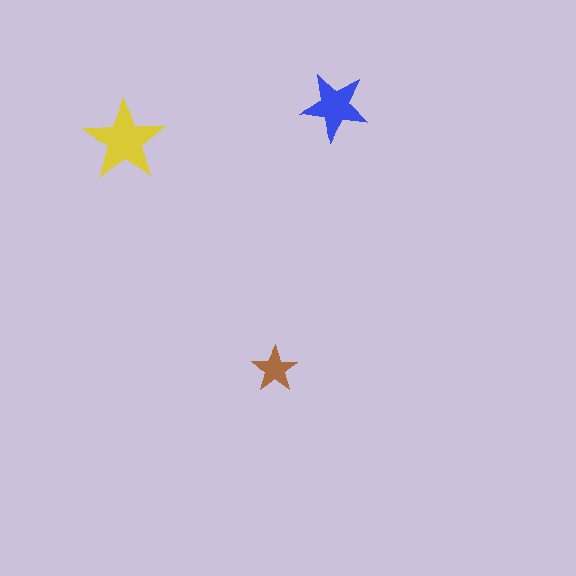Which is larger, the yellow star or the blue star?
The yellow one.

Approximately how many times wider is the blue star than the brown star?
About 1.5 times wider.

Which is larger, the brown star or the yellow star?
The yellow one.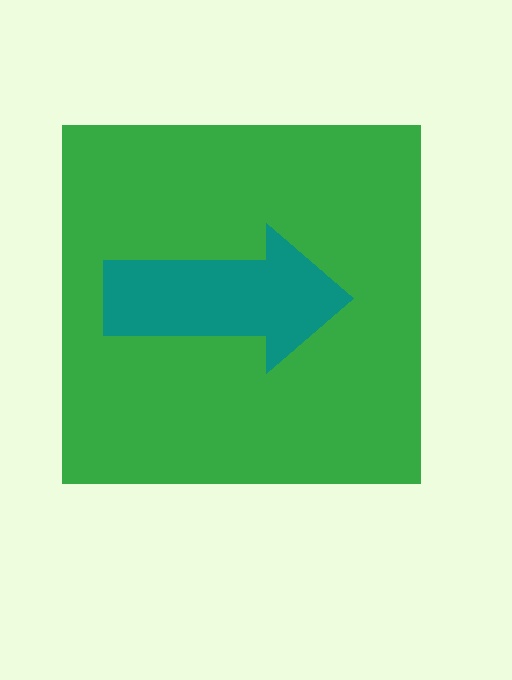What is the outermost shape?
The green square.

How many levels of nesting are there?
2.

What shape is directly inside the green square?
The teal arrow.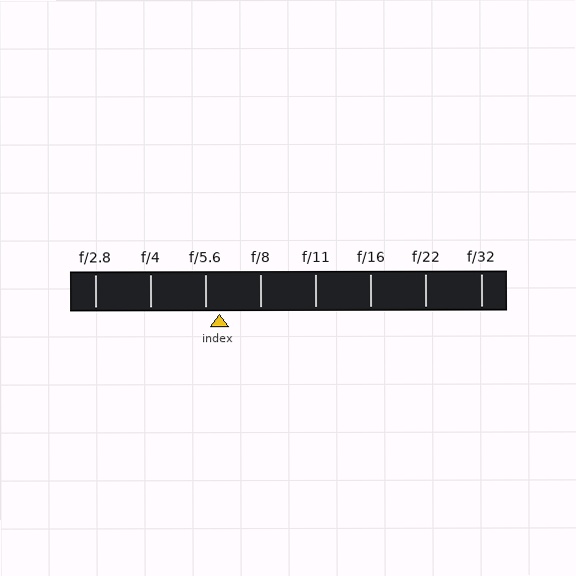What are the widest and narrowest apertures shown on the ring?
The widest aperture shown is f/2.8 and the narrowest is f/32.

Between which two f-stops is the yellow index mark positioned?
The index mark is between f/5.6 and f/8.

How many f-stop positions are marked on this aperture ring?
There are 8 f-stop positions marked.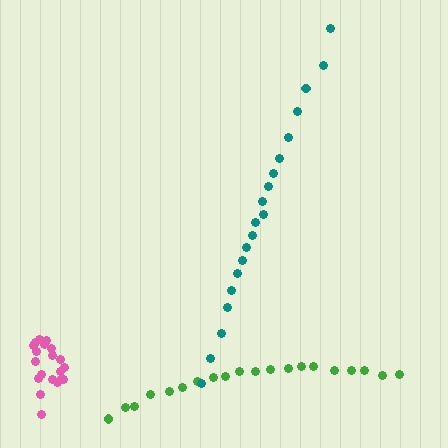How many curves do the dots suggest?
There are 3 distinct paths.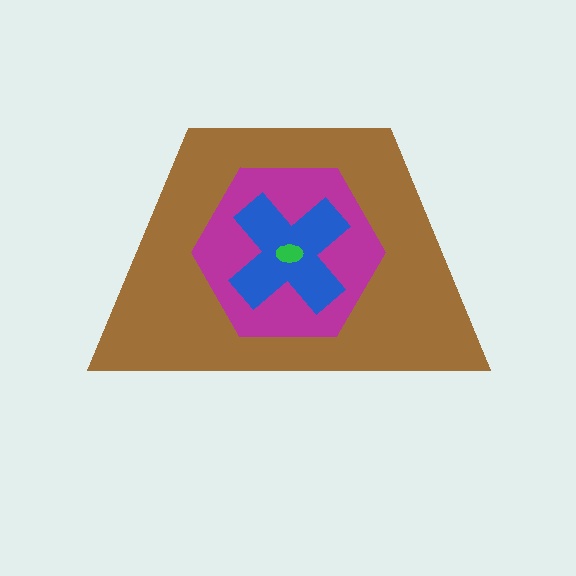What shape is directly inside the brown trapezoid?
The magenta hexagon.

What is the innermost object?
The green ellipse.